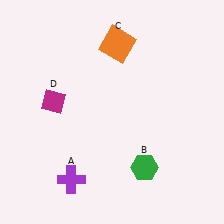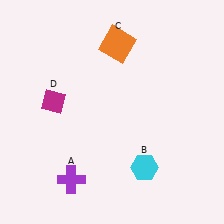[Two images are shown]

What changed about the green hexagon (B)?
In Image 1, B is green. In Image 2, it changed to cyan.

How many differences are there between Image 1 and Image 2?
There is 1 difference between the two images.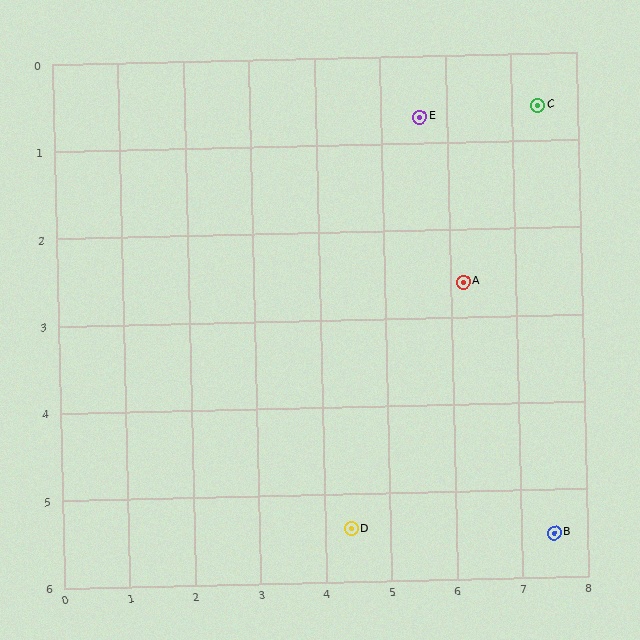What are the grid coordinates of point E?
Point E is at approximately (5.6, 0.7).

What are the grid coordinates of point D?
Point D is at approximately (4.4, 5.4).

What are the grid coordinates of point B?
Point B is at approximately (7.5, 5.5).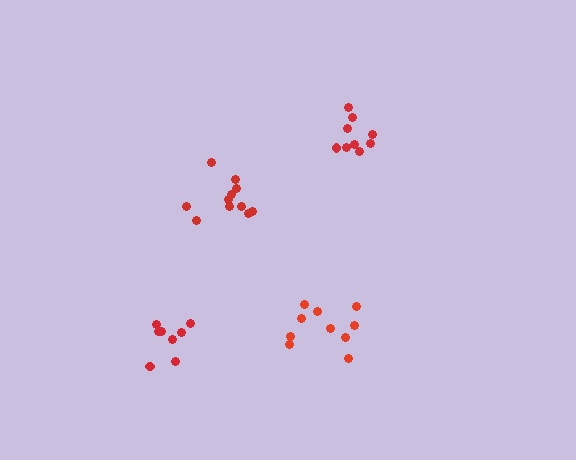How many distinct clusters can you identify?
There are 4 distinct clusters.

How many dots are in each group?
Group 1: 9 dots, Group 2: 10 dots, Group 3: 11 dots, Group 4: 8 dots (38 total).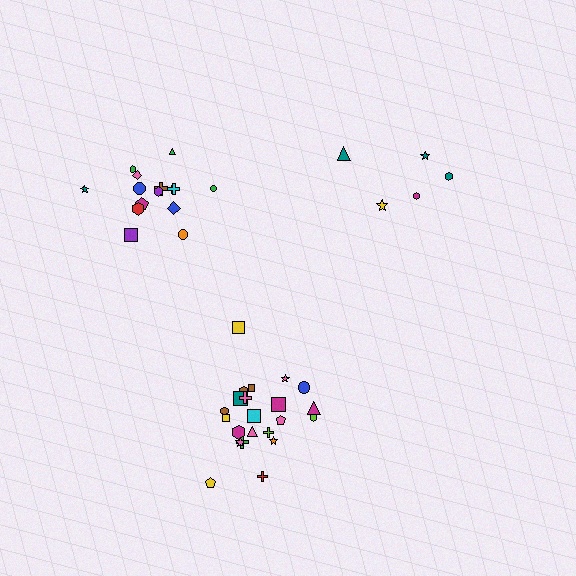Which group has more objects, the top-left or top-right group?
The top-left group.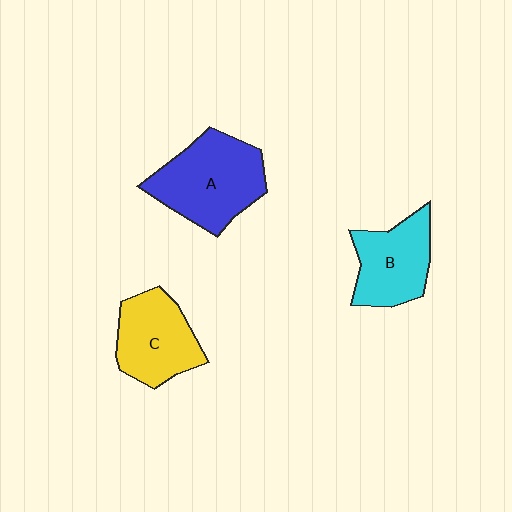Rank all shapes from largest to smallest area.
From largest to smallest: A (blue), C (yellow), B (cyan).